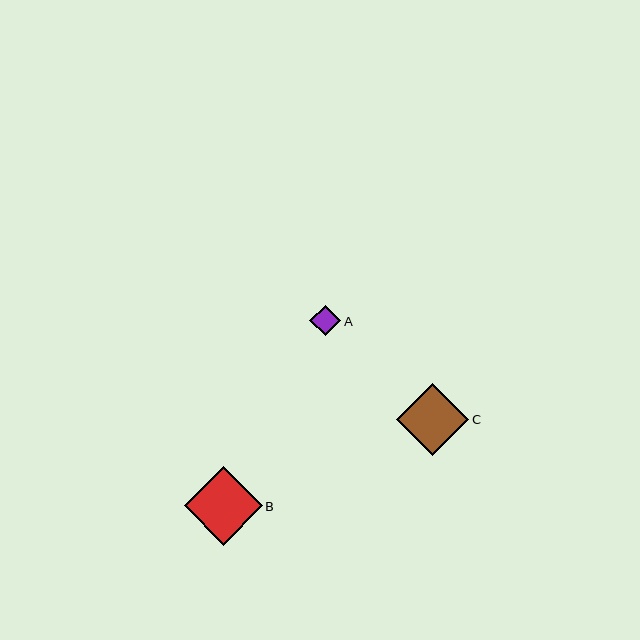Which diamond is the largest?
Diamond B is the largest with a size of approximately 78 pixels.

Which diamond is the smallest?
Diamond A is the smallest with a size of approximately 31 pixels.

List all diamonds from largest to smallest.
From largest to smallest: B, C, A.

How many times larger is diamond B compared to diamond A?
Diamond B is approximately 2.5 times the size of diamond A.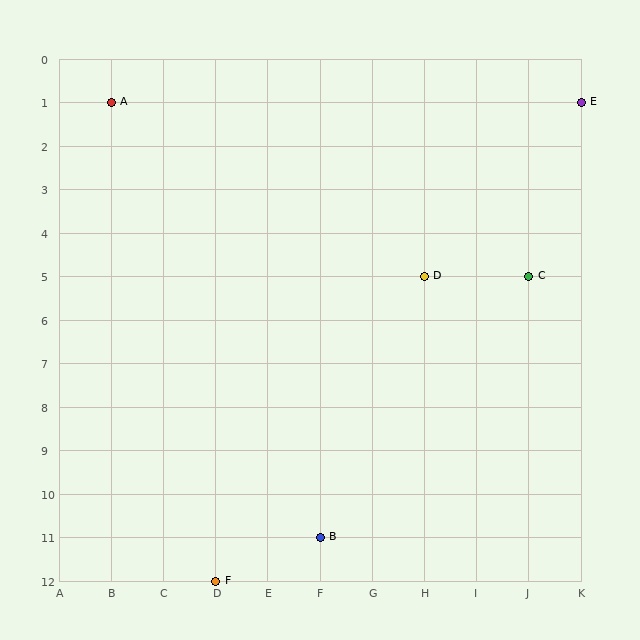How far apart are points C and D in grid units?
Points C and D are 2 columns apart.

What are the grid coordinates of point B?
Point B is at grid coordinates (F, 11).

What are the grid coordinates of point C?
Point C is at grid coordinates (J, 5).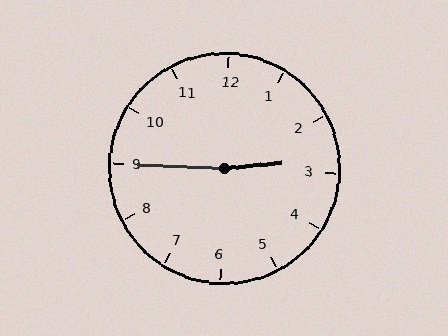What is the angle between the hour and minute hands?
Approximately 172 degrees.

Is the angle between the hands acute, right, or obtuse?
It is obtuse.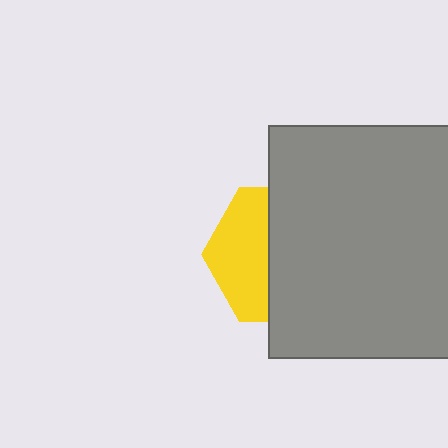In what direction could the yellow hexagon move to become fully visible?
The yellow hexagon could move left. That would shift it out from behind the gray rectangle entirely.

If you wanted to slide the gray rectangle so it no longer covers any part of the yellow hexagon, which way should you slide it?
Slide it right — that is the most direct way to separate the two shapes.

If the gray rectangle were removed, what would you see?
You would see the complete yellow hexagon.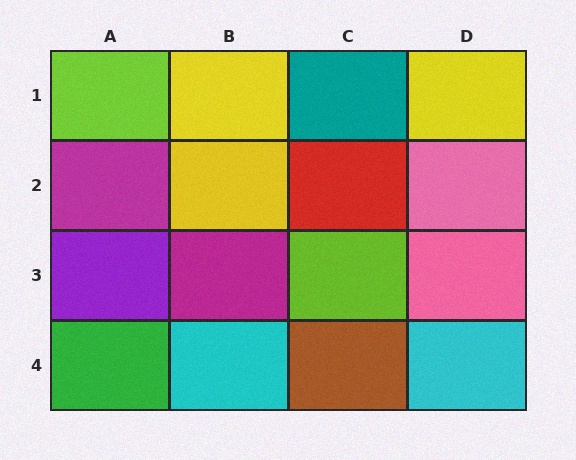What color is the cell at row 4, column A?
Green.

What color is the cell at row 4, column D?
Cyan.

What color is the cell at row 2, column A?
Magenta.